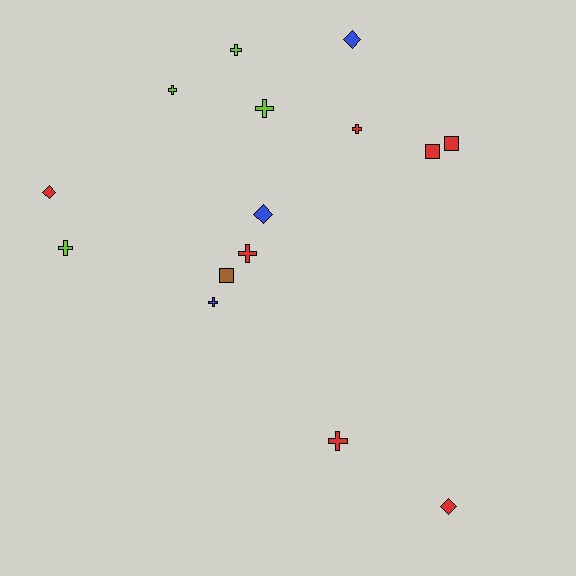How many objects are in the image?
There are 15 objects.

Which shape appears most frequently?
Cross, with 8 objects.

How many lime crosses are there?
There are 4 lime crosses.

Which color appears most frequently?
Red, with 7 objects.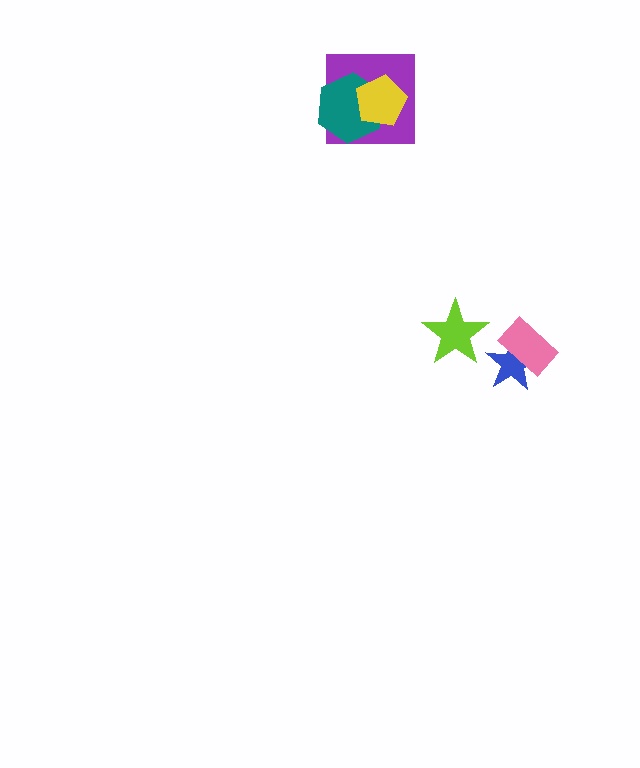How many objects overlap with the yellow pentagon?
2 objects overlap with the yellow pentagon.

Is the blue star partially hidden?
Yes, it is partially covered by another shape.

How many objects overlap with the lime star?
0 objects overlap with the lime star.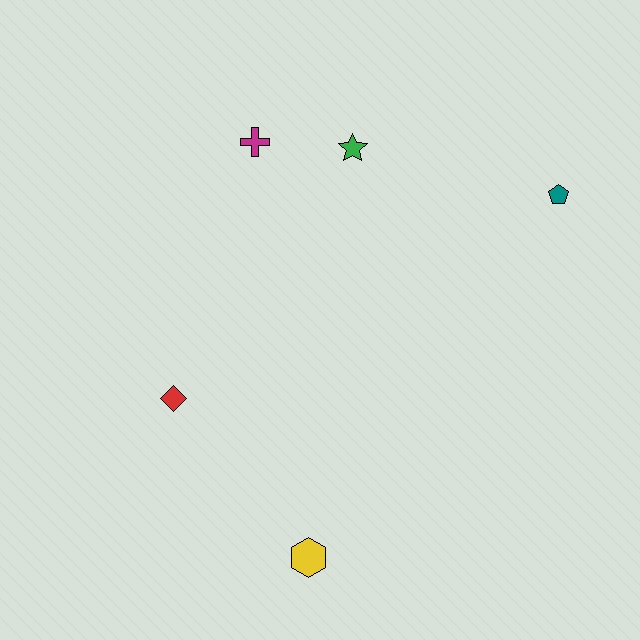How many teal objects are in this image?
There is 1 teal object.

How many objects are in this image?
There are 5 objects.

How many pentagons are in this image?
There is 1 pentagon.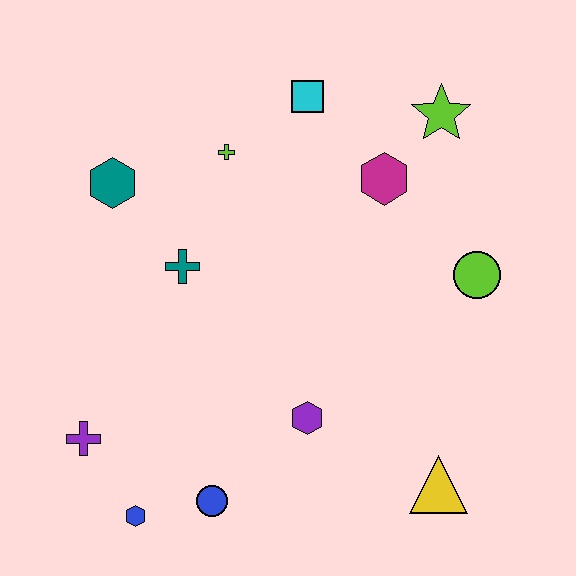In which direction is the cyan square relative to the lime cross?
The cyan square is to the right of the lime cross.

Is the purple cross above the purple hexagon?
No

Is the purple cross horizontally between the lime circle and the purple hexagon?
No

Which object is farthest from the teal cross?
The yellow triangle is farthest from the teal cross.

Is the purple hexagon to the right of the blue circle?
Yes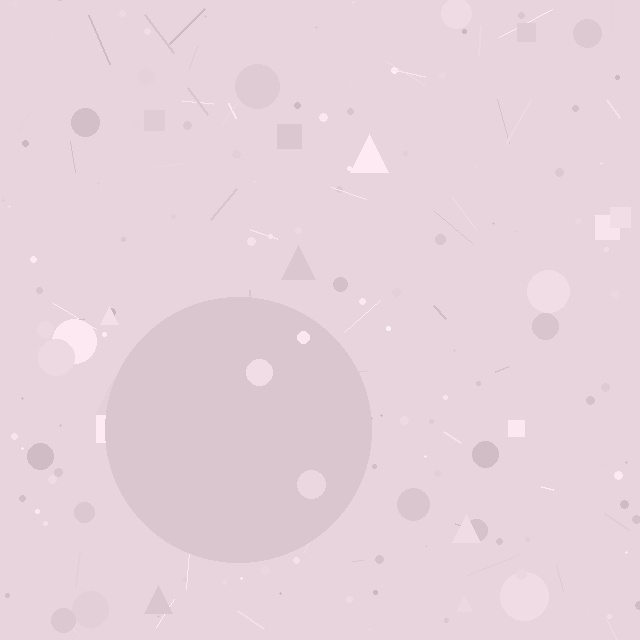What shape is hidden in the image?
A circle is hidden in the image.